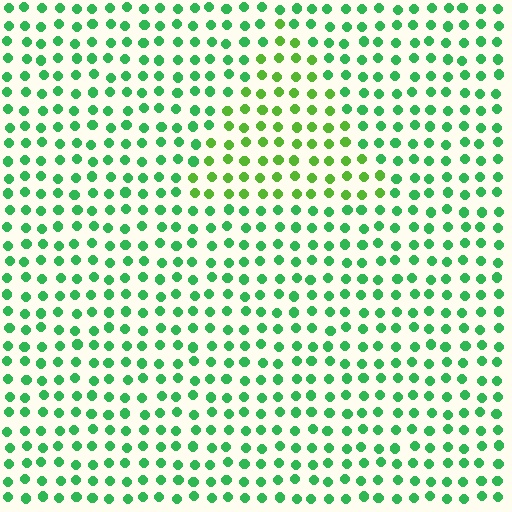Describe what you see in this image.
The image is filled with small green elements in a uniform arrangement. A triangle-shaped region is visible where the elements are tinted to a slightly different hue, forming a subtle color boundary.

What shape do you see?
I see a triangle.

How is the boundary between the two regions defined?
The boundary is defined purely by a slight shift in hue (about 33 degrees). Spacing, size, and orientation are identical on both sides.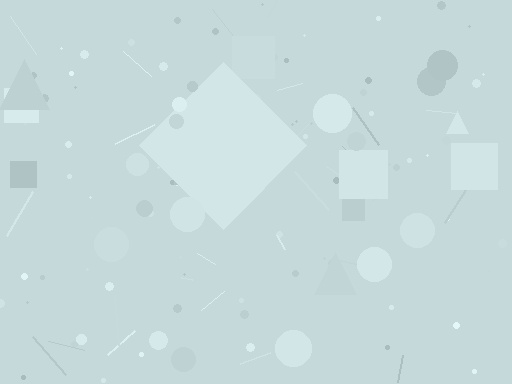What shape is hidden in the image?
A diamond is hidden in the image.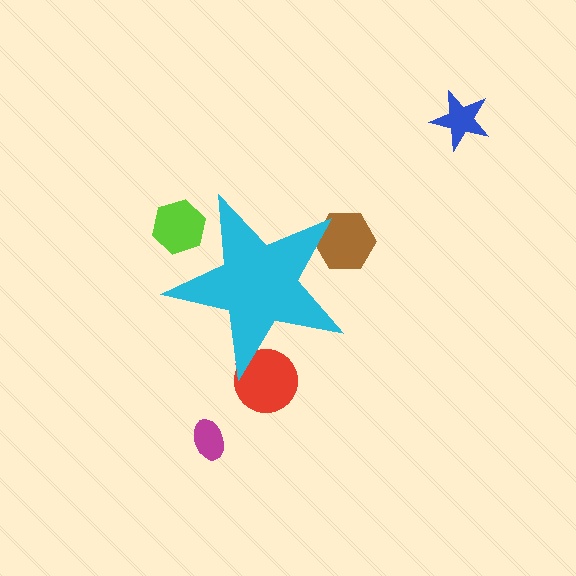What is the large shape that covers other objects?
A cyan star.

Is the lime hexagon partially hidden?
Yes, the lime hexagon is partially hidden behind the cyan star.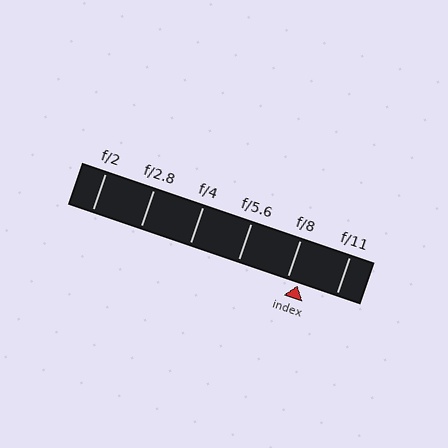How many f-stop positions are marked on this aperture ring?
There are 6 f-stop positions marked.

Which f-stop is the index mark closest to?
The index mark is closest to f/8.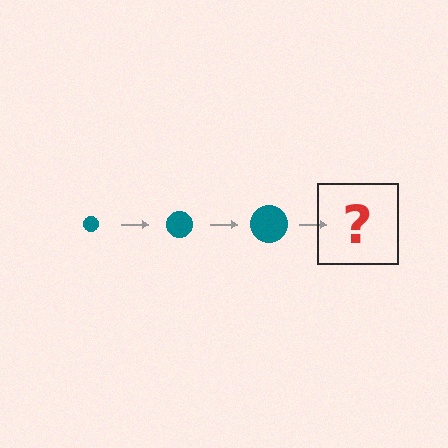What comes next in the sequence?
The next element should be a teal circle, larger than the previous one.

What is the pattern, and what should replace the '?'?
The pattern is that the circle gets progressively larger each step. The '?' should be a teal circle, larger than the previous one.